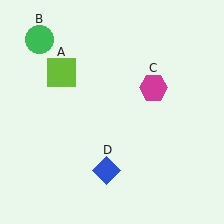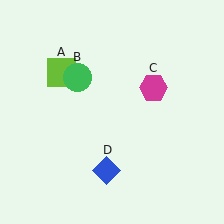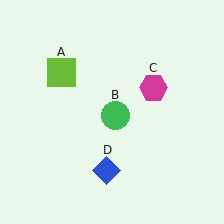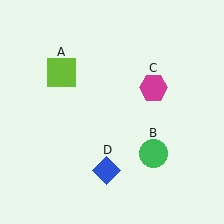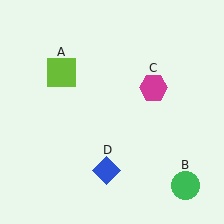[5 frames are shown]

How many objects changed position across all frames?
1 object changed position: green circle (object B).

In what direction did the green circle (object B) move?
The green circle (object B) moved down and to the right.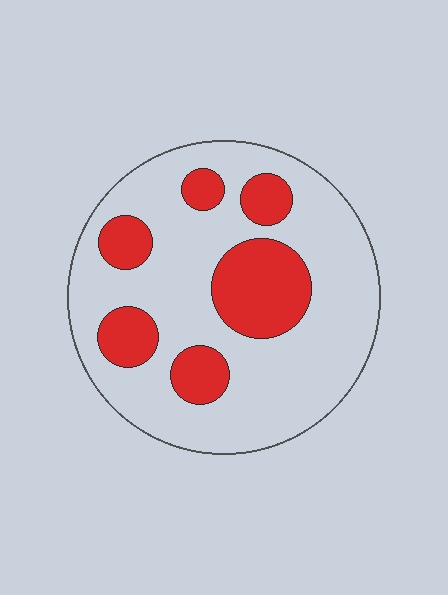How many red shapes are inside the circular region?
6.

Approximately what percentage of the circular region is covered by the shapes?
Approximately 25%.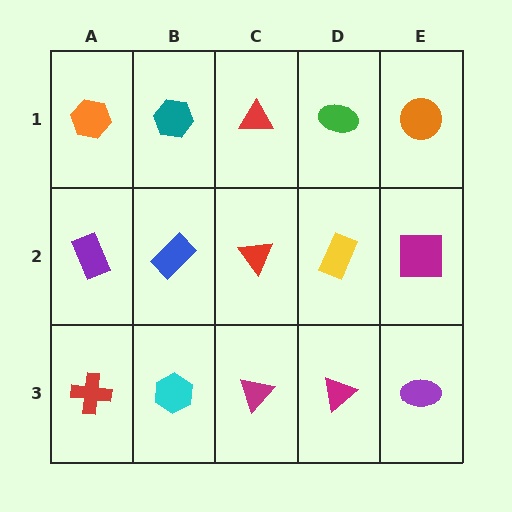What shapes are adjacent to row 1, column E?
A magenta square (row 2, column E), a green ellipse (row 1, column D).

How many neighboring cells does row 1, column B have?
3.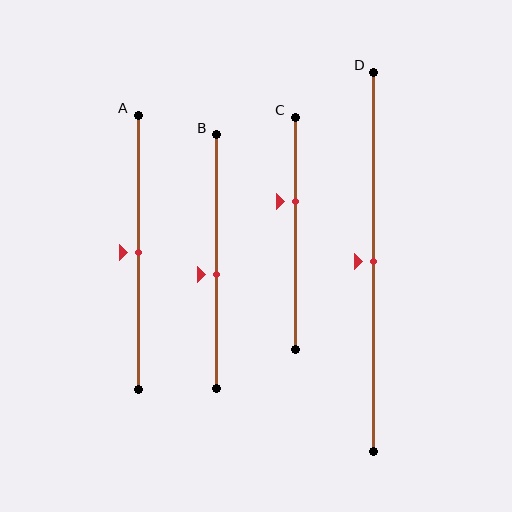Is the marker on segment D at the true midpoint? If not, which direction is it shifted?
Yes, the marker on segment D is at the true midpoint.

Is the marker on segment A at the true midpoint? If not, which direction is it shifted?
Yes, the marker on segment A is at the true midpoint.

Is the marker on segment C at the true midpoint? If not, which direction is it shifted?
No, the marker on segment C is shifted upward by about 14% of the segment length.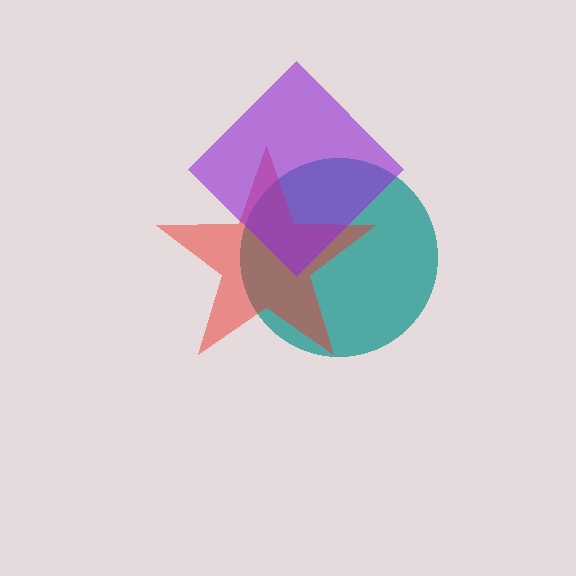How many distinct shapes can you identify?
There are 3 distinct shapes: a teal circle, a red star, a purple diamond.